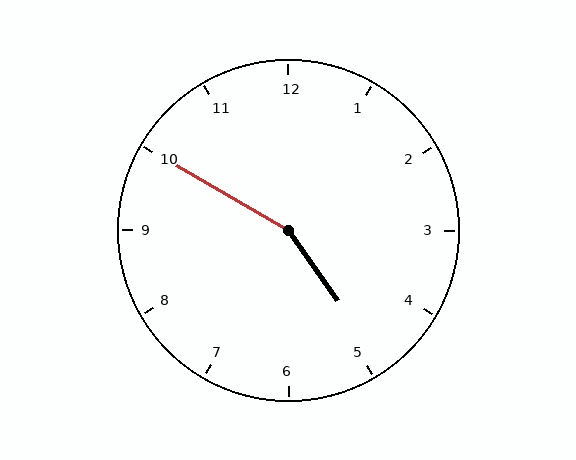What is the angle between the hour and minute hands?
Approximately 155 degrees.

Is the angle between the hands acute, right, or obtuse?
It is obtuse.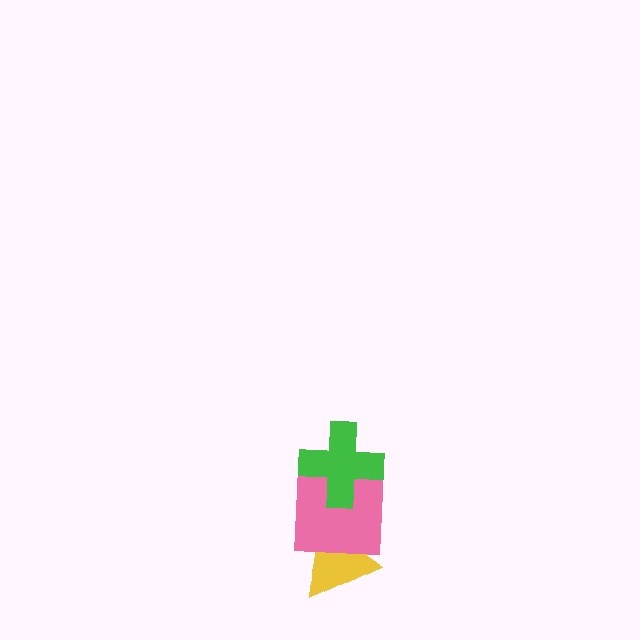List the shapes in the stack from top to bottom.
From top to bottom: the green cross, the pink square, the yellow triangle.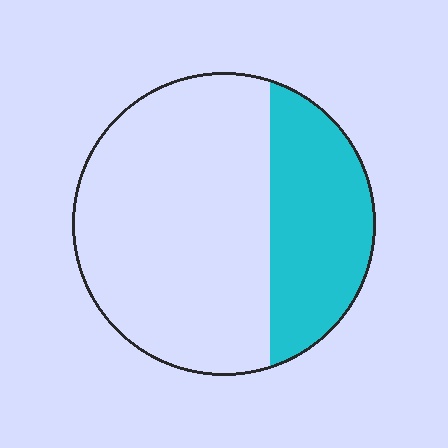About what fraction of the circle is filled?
About one third (1/3).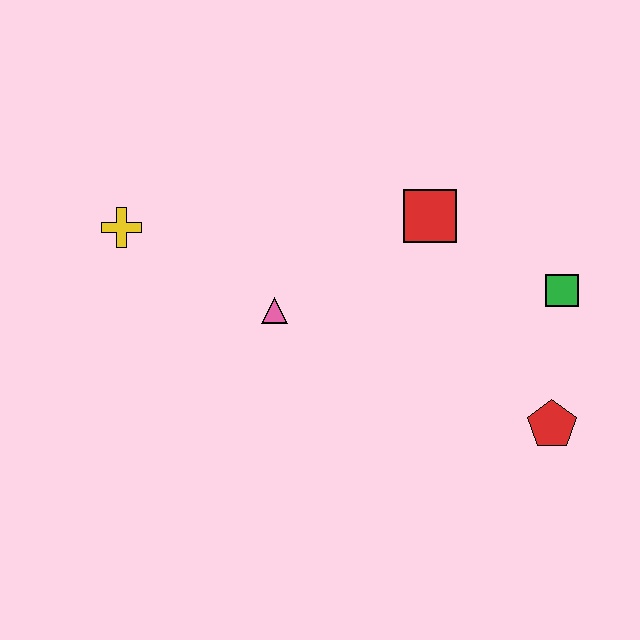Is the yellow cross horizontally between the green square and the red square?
No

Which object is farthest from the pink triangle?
The red pentagon is farthest from the pink triangle.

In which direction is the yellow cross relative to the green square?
The yellow cross is to the left of the green square.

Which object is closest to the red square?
The green square is closest to the red square.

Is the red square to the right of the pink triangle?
Yes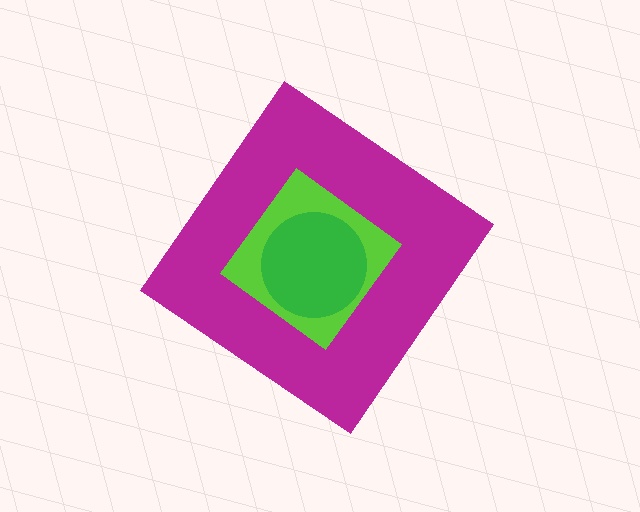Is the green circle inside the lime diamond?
Yes.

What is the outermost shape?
The magenta diamond.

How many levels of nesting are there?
3.